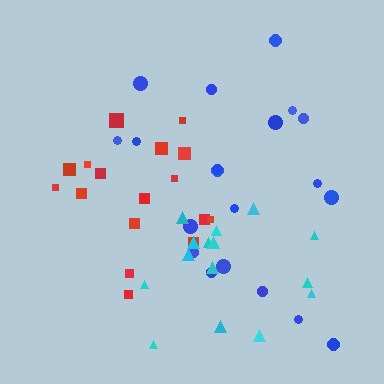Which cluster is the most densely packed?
Red.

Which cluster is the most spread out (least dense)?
Blue.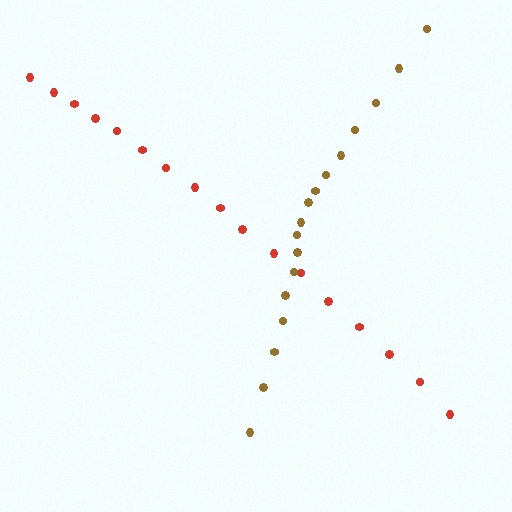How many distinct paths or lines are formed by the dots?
There are 2 distinct paths.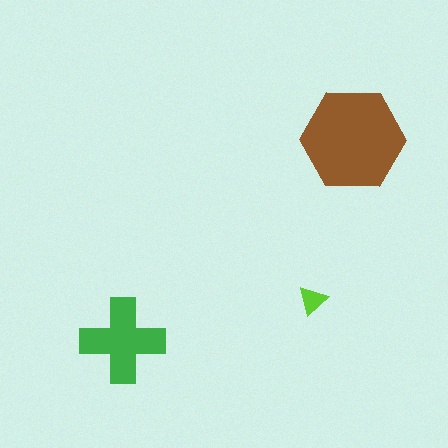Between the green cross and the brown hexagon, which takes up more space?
The brown hexagon.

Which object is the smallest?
The lime triangle.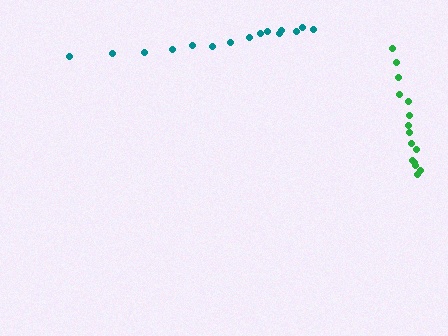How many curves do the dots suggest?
There are 2 distinct paths.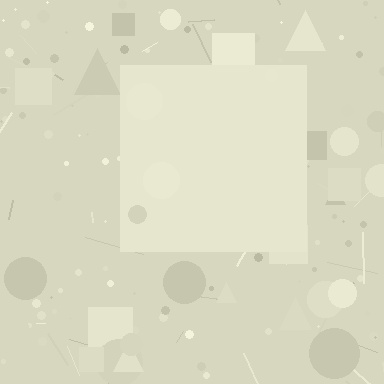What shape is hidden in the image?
A square is hidden in the image.